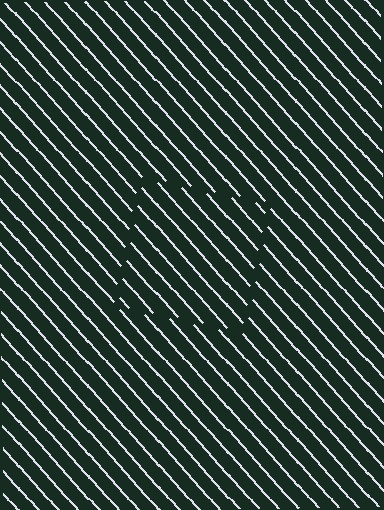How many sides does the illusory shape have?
4 sides — the line-ends trace a square.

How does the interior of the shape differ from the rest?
The interior of the shape contains the same grating, shifted by half a period — the contour is defined by the phase discontinuity where line-ends from the inner and outer gratings abut.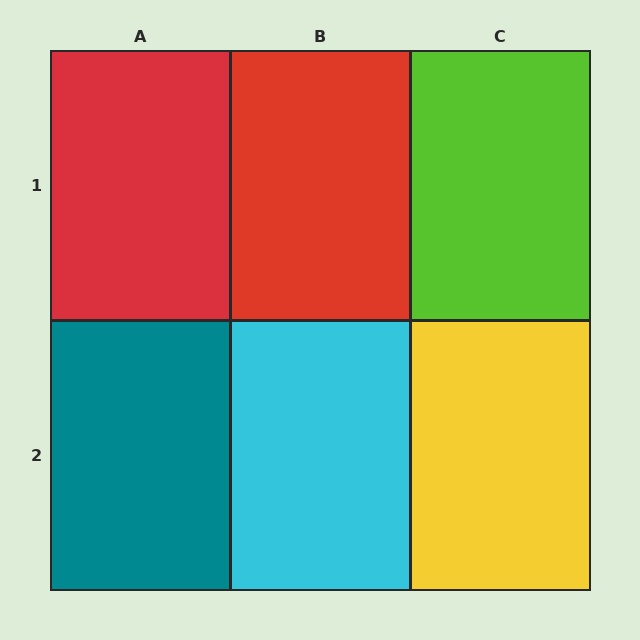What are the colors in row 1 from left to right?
Red, red, lime.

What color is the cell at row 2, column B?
Cyan.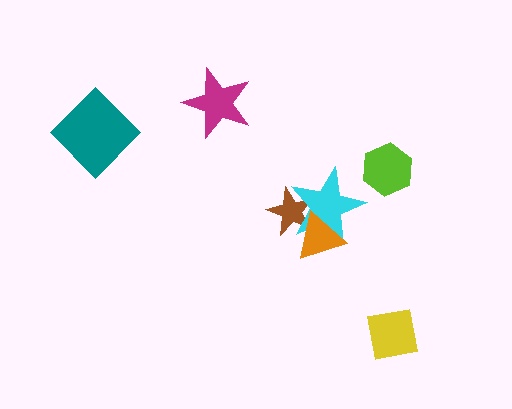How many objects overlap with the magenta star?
0 objects overlap with the magenta star.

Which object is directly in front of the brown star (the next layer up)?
The cyan star is directly in front of the brown star.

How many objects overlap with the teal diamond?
0 objects overlap with the teal diamond.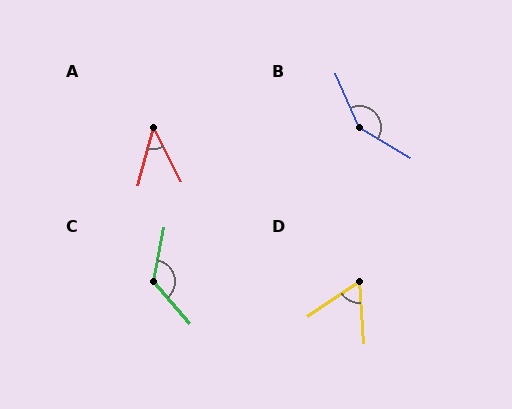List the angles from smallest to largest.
A (42°), D (61°), C (128°), B (145°).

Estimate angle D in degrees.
Approximately 61 degrees.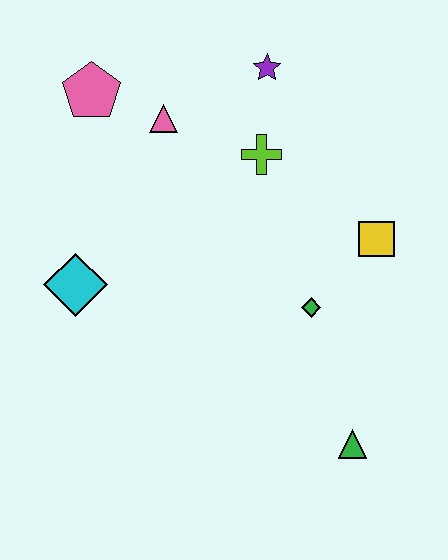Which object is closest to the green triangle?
The green diamond is closest to the green triangle.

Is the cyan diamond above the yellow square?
No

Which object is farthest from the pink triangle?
The green triangle is farthest from the pink triangle.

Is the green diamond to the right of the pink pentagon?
Yes